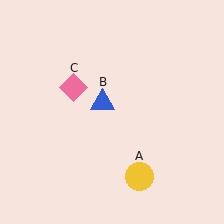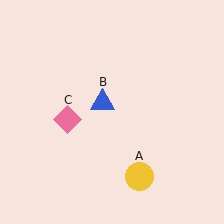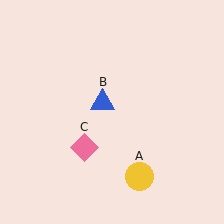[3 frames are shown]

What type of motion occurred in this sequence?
The pink diamond (object C) rotated counterclockwise around the center of the scene.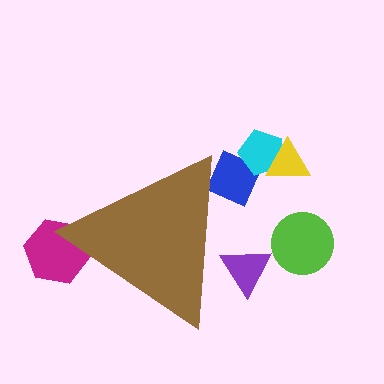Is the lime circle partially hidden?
No, the lime circle is fully visible.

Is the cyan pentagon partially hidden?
No, the cyan pentagon is fully visible.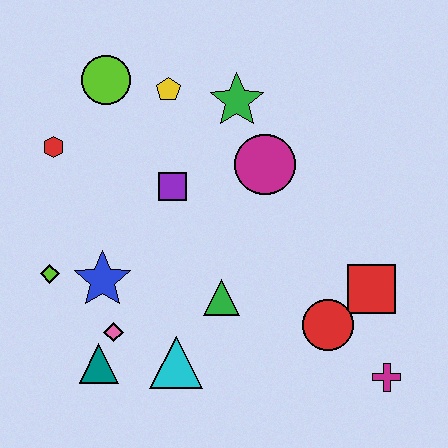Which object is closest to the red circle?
The red square is closest to the red circle.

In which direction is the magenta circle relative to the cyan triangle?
The magenta circle is above the cyan triangle.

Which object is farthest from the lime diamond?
The magenta cross is farthest from the lime diamond.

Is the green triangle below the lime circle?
Yes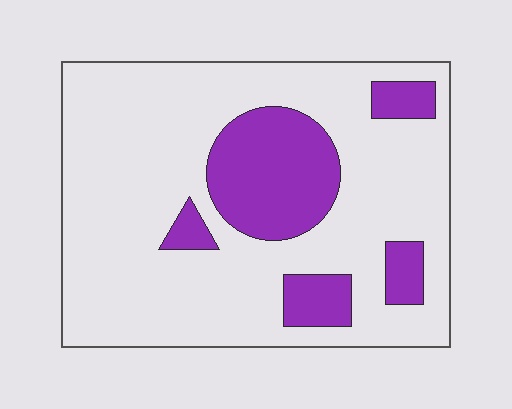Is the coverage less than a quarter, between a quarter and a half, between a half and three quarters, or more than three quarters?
Less than a quarter.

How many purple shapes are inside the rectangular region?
5.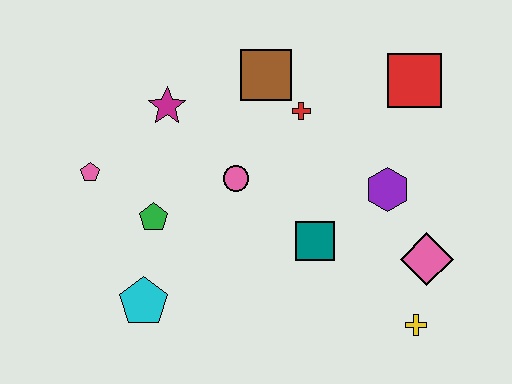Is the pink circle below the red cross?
Yes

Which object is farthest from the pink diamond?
The pink pentagon is farthest from the pink diamond.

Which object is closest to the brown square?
The red cross is closest to the brown square.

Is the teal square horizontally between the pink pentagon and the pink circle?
No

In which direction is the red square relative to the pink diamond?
The red square is above the pink diamond.